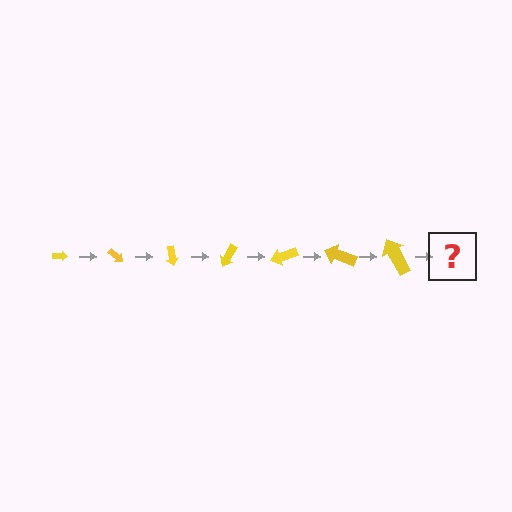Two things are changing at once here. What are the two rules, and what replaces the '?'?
The two rules are that the arrow grows larger each step and it rotates 40 degrees each step. The '?' should be an arrow, larger than the previous one and rotated 280 degrees from the start.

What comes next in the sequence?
The next element should be an arrow, larger than the previous one and rotated 280 degrees from the start.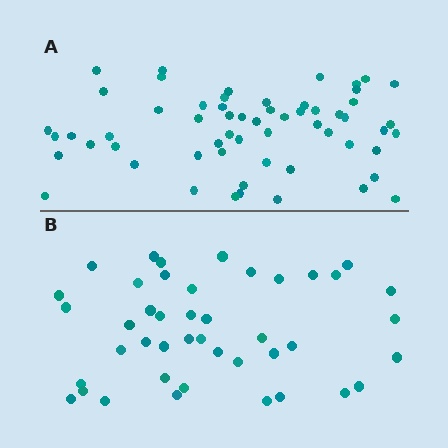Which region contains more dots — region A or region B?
Region A (the top region) has more dots.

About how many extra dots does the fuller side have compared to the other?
Region A has approximately 15 more dots than region B.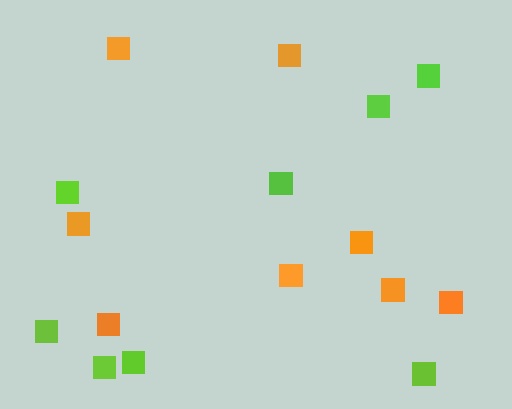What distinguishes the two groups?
There are 2 groups: one group of orange squares (8) and one group of lime squares (8).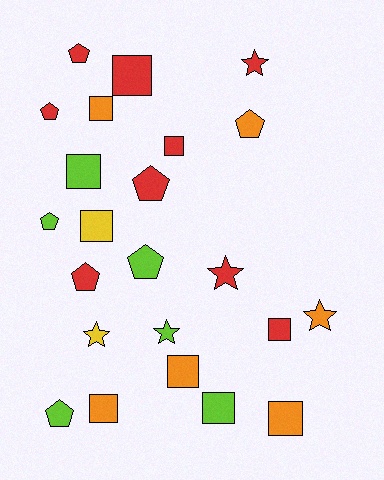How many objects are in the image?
There are 23 objects.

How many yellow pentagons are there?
There are no yellow pentagons.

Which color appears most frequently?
Red, with 9 objects.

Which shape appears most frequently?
Square, with 10 objects.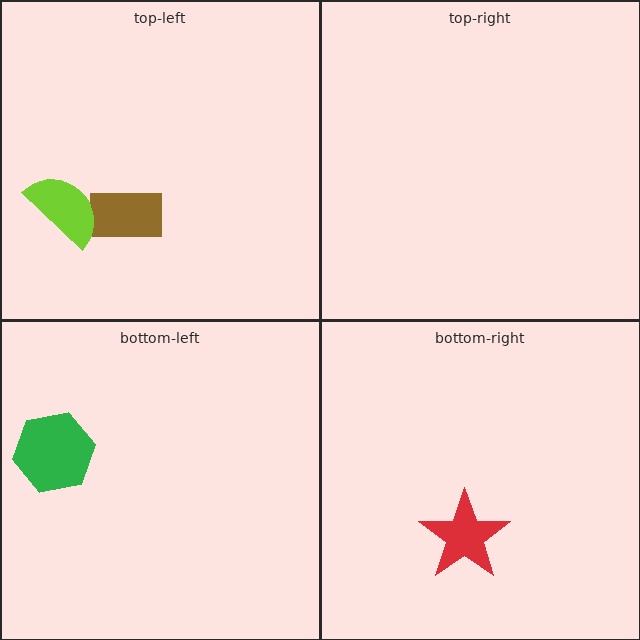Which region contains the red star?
The bottom-right region.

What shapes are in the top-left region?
The brown rectangle, the lime semicircle.